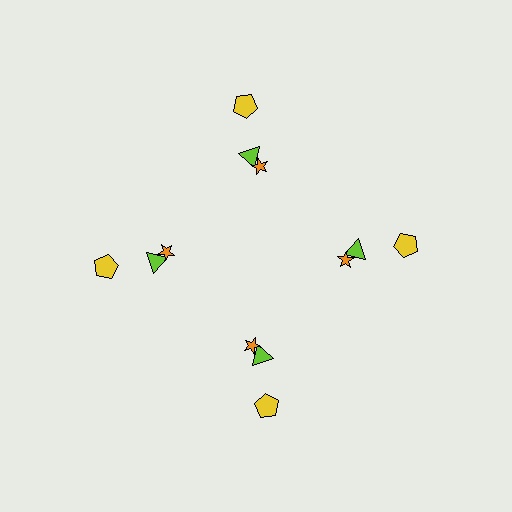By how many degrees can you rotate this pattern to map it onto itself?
The pattern maps onto itself every 90 degrees of rotation.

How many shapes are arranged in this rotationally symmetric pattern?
There are 12 shapes, arranged in 4 groups of 3.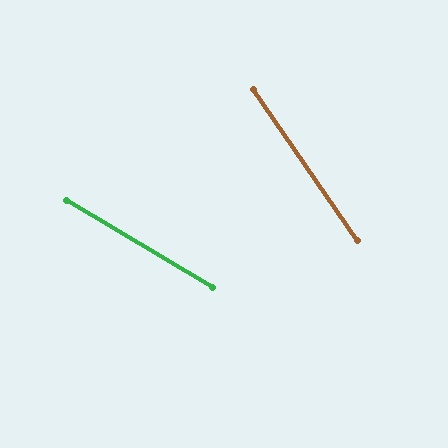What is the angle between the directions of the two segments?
Approximately 25 degrees.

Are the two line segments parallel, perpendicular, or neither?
Neither parallel nor perpendicular — they differ by about 25°.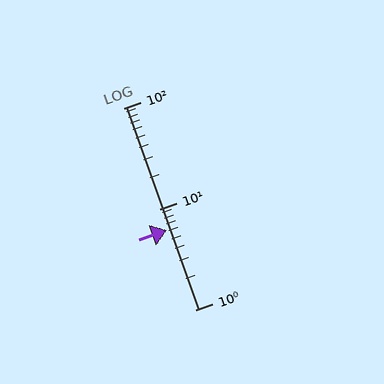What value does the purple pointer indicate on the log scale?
The pointer indicates approximately 6.1.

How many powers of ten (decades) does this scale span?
The scale spans 2 decades, from 1 to 100.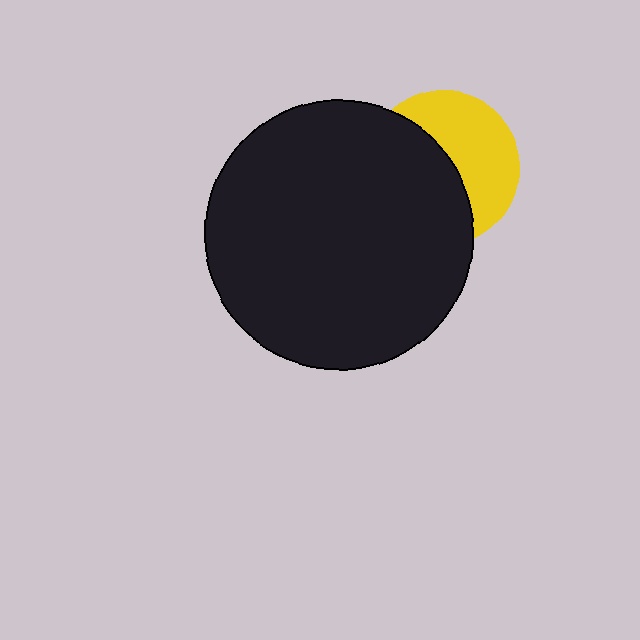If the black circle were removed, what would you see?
You would see the complete yellow circle.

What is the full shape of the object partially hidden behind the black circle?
The partially hidden object is a yellow circle.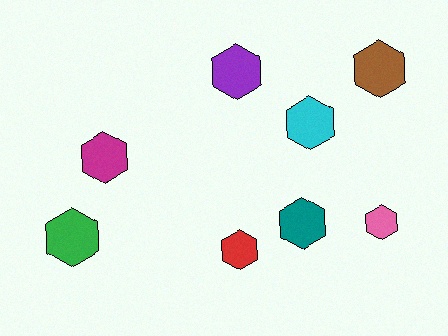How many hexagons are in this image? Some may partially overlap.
There are 8 hexagons.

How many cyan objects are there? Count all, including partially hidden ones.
There is 1 cyan object.